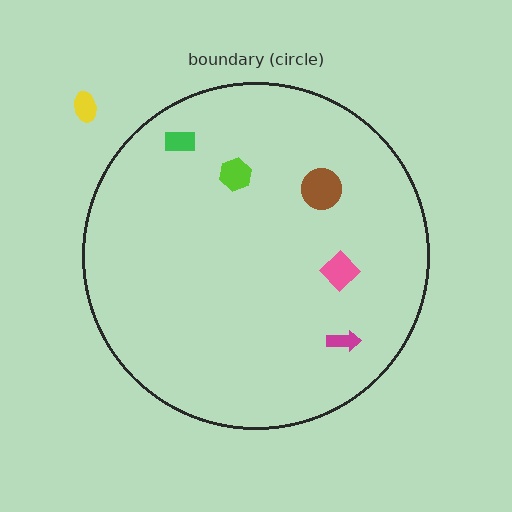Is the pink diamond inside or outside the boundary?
Inside.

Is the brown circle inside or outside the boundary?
Inside.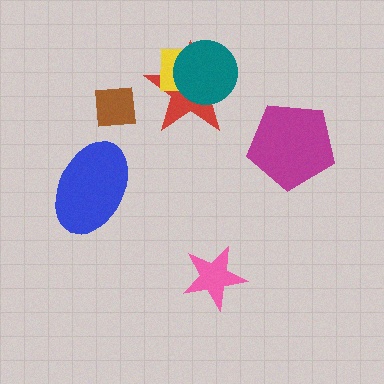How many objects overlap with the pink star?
0 objects overlap with the pink star.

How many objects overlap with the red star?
2 objects overlap with the red star.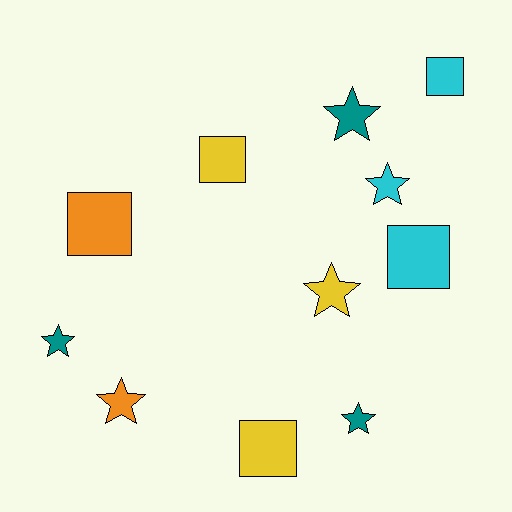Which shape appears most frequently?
Star, with 6 objects.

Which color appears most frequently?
Teal, with 3 objects.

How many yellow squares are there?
There are 2 yellow squares.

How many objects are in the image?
There are 11 objects.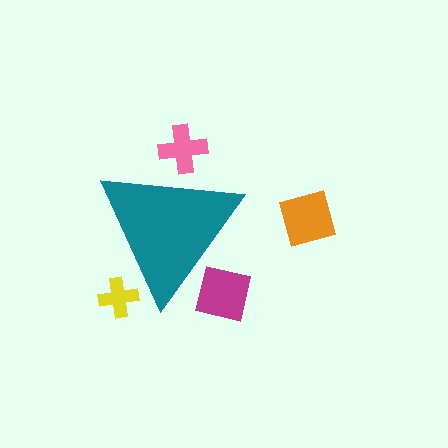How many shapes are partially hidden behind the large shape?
3 shapes are partially hidden.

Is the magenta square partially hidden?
Yes, the magenta square is partially hidden behind the teal triangle.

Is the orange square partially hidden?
No, the orange square is fully visible.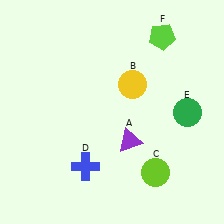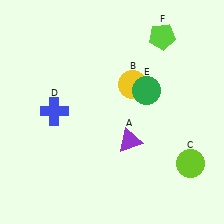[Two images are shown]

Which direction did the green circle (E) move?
The green circle (E) moved left.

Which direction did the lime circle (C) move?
The lime circle (C) moved right.